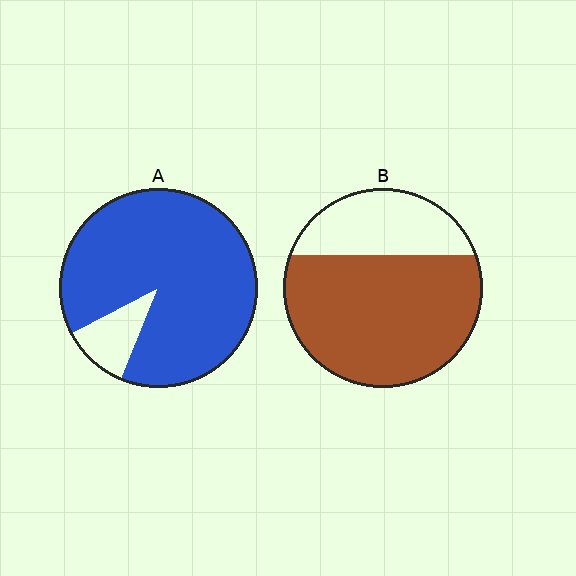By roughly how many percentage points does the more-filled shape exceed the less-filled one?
By roughly 20 percentage points (A over B).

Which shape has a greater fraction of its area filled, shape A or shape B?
Shape A.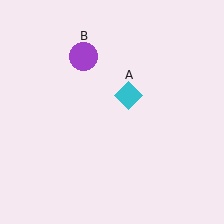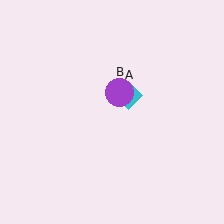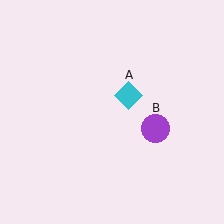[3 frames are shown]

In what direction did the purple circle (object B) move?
The purple circle (object B) moved down and to the right.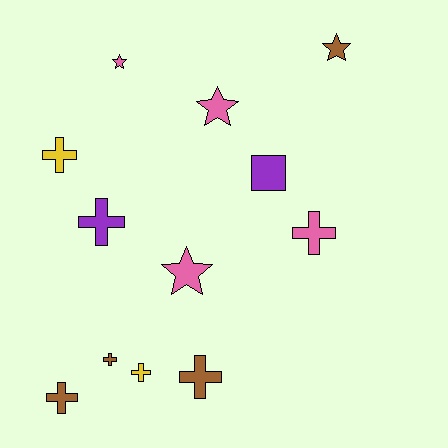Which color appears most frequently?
Pink, with 4 objects.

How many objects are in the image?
There are 12 objects.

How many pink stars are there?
There are 3 pink stars.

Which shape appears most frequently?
Cross, with 7 objects.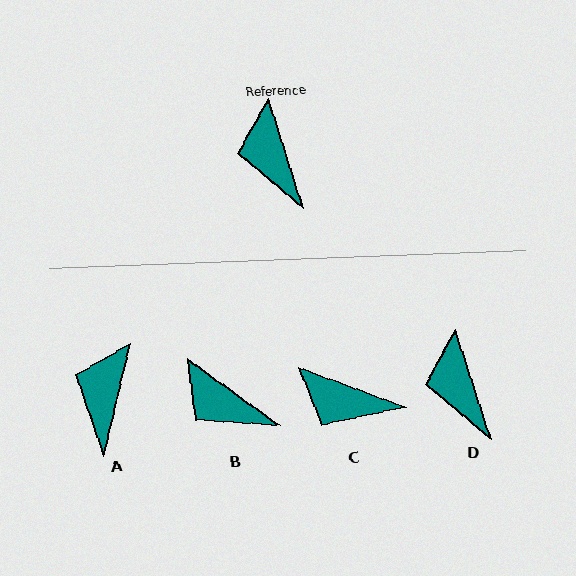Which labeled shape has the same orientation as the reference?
D.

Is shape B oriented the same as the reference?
No, it is off by about 36 degrees.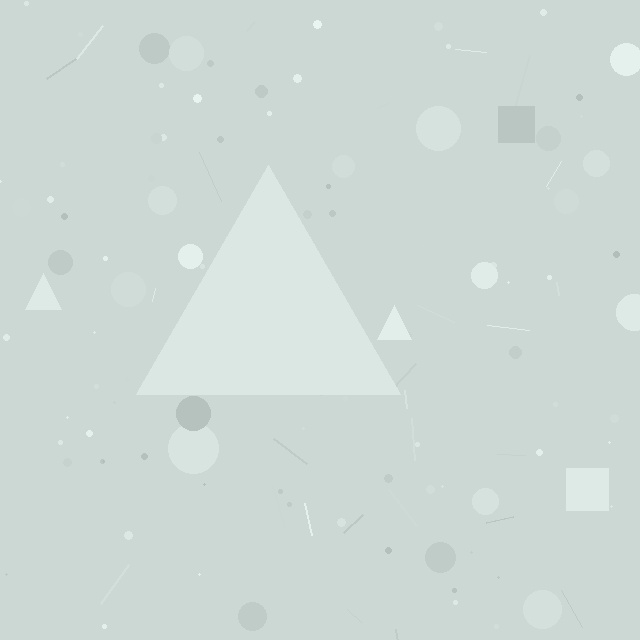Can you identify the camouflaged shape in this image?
The camouflaged shape is a triangle.